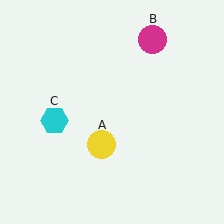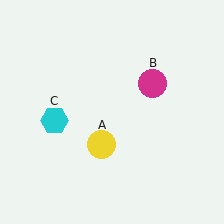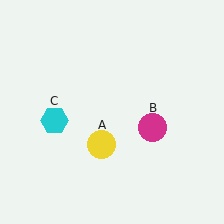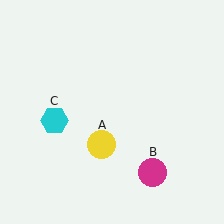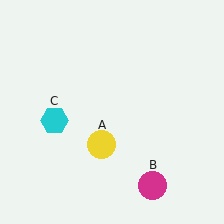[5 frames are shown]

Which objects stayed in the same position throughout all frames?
Yellow circle (object A) and cyan hexagon (object C) remained stationary.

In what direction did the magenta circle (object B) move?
The magenta circle (object B) moved down.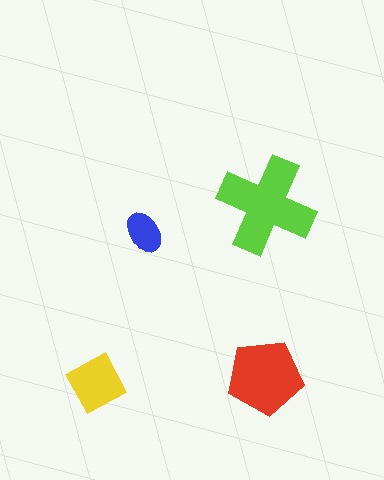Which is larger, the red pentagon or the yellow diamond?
The red pentagon.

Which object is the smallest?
The blue ellipse.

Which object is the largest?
The lime cross.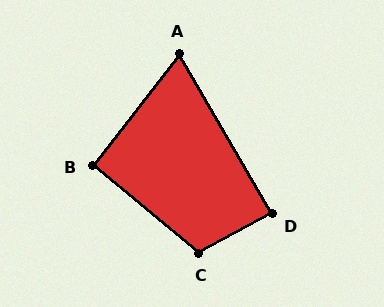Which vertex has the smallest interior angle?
A, at approximately 68 degrees.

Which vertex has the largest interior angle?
C, at approximately 112 degrees.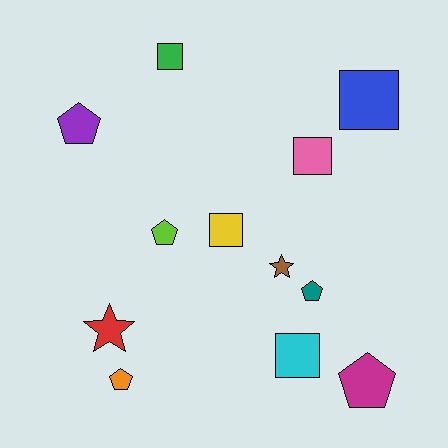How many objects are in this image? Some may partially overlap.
There are 12 objects.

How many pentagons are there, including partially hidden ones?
There are 5 pentagons.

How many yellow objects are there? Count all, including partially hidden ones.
There is 1 yellow object.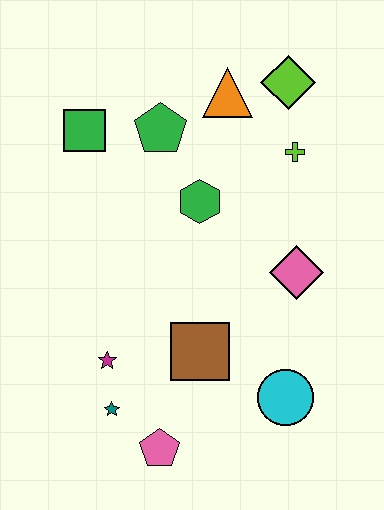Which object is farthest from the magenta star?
The lime diamond is farthest from the magenta star.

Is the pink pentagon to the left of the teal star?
No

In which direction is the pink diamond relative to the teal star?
The pink diamond is to the right of the teal star.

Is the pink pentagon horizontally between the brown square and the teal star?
Yes